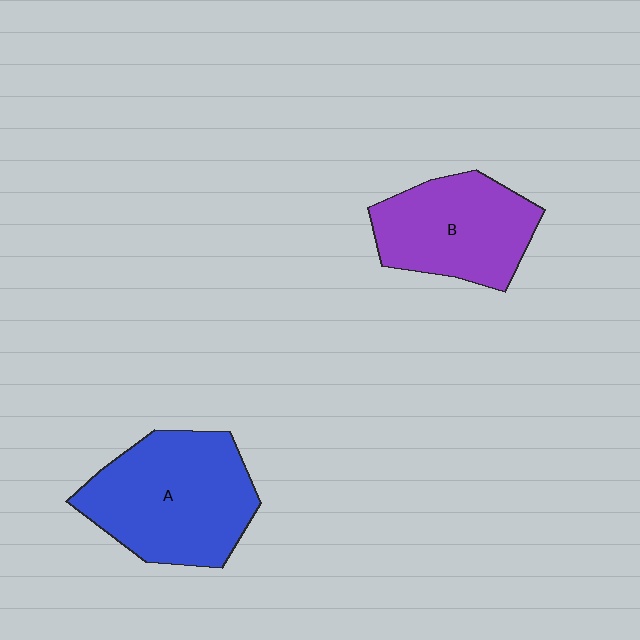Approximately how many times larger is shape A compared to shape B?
Approximately 1.3 times.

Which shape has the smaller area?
Shape B (purple).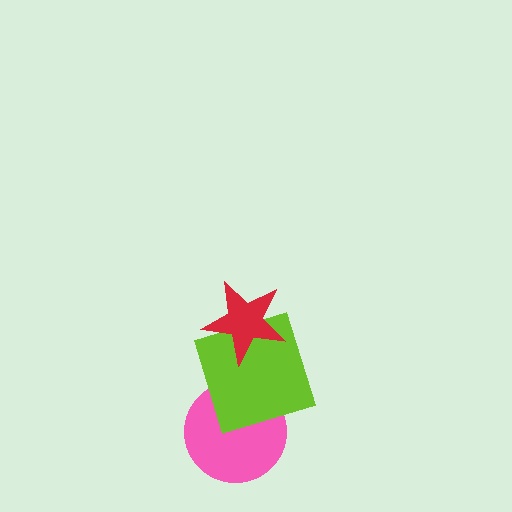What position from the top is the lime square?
The lime square is 2nd from the top.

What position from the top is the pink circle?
The pink circle is 3rd from the top.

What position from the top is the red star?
The red star is 1st from the top.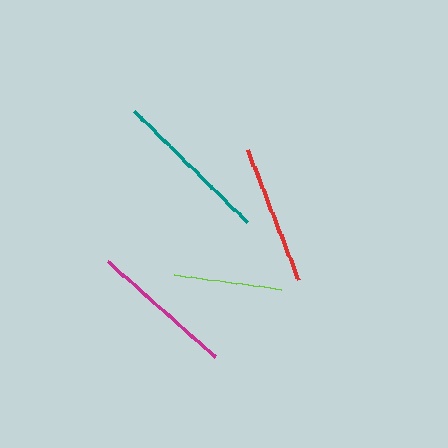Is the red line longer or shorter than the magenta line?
The magenta line is longer than the red line.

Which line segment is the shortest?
The lime line is the shortest at approximately 108 pixels.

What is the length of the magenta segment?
The magenta segment is approximately 143 pixels long.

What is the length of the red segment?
The red segment is approximately 139 pixels long.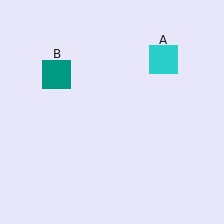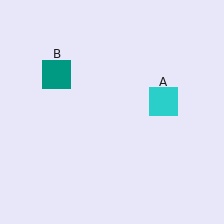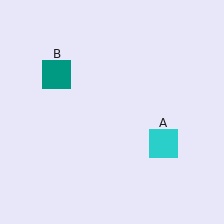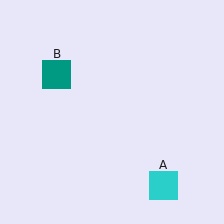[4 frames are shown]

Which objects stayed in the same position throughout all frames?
Teal square (object B) remained stationary.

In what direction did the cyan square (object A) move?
The cyan square (object A) moved down.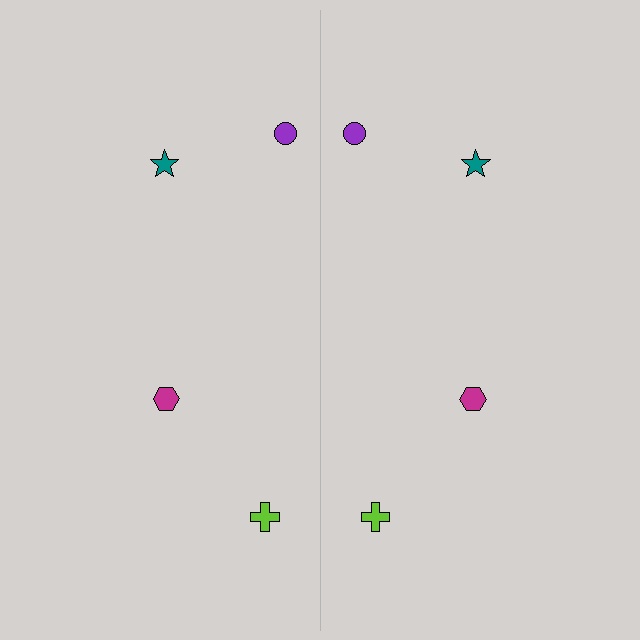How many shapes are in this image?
There are 8 shapes in this image.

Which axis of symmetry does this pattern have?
The pattern has a vertical axis of symmetry running through the center of the image.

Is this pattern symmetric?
Yes, this pattern has bilateral (reflection) symmetry.